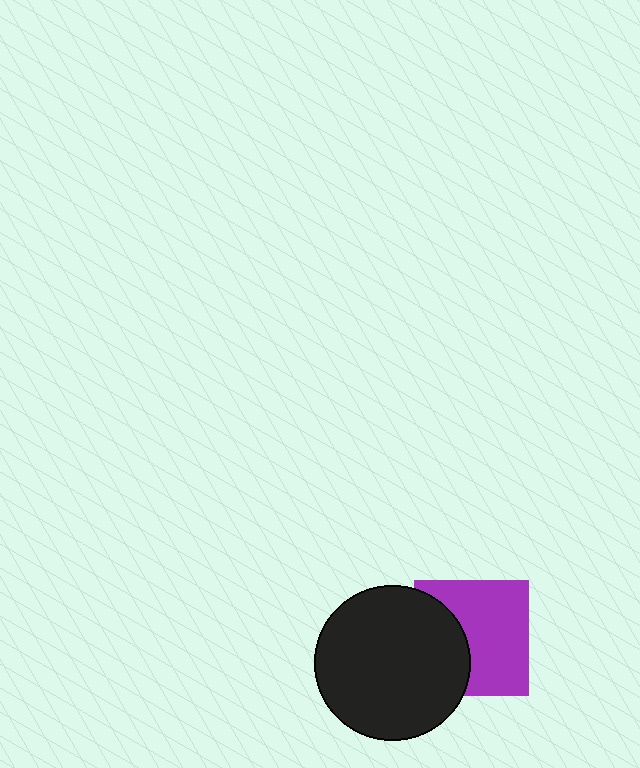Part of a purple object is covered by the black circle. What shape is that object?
It is a square.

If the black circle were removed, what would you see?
You would see the complete purple square.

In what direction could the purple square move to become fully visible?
The purple square could move right. That would shift it out from behind the black circle entirely.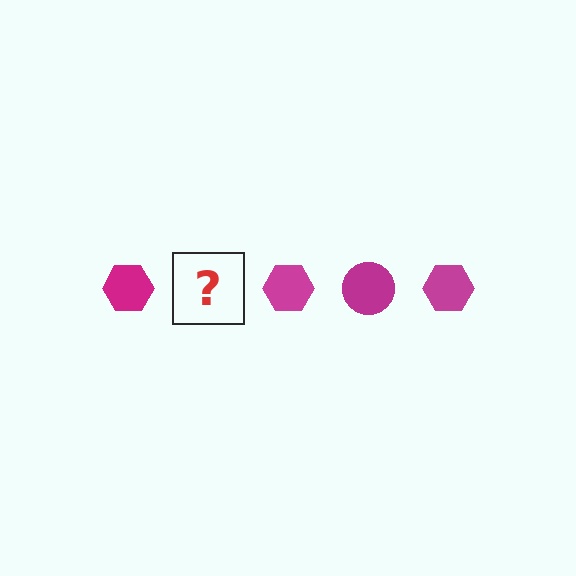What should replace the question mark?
The question mark should be replaced with a magenta circle.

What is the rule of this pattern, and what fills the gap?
The rule is that the pattern cycles through hexagon, circle shapes in magenta. The gap should be filled with a magenta circle.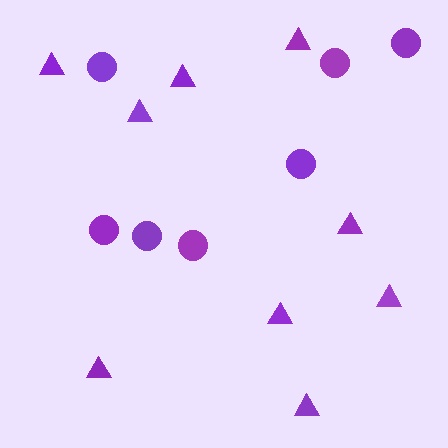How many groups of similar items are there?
There are 2 groups: one group of circles (7) and one group of triangles (9).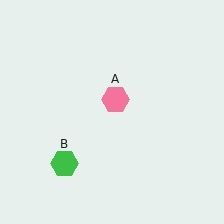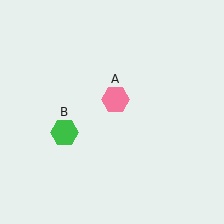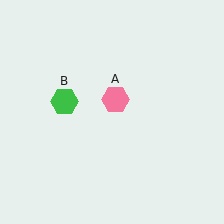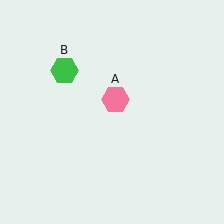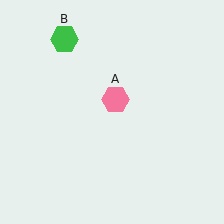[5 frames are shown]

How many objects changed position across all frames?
1 object changed position: green hexagon (object B).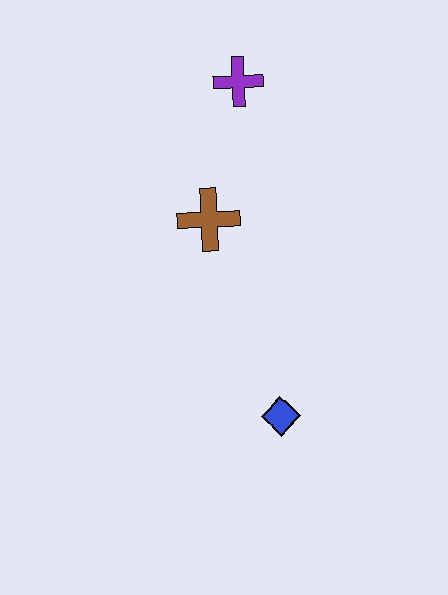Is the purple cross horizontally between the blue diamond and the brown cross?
Yes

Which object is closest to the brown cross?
The purple cross is closest to the brown cross.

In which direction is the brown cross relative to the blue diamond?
The brown cross is above the blue diamond.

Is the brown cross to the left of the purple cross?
Yes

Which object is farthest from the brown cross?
The blue diamond is farthest from the brown cross.